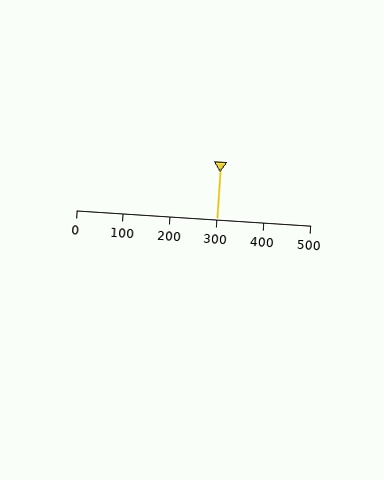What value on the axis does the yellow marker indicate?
The marker indicates approximately 300.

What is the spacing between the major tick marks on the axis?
The major ticks are spaced 100 apart.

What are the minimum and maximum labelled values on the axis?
The axis runs from 0 to 500.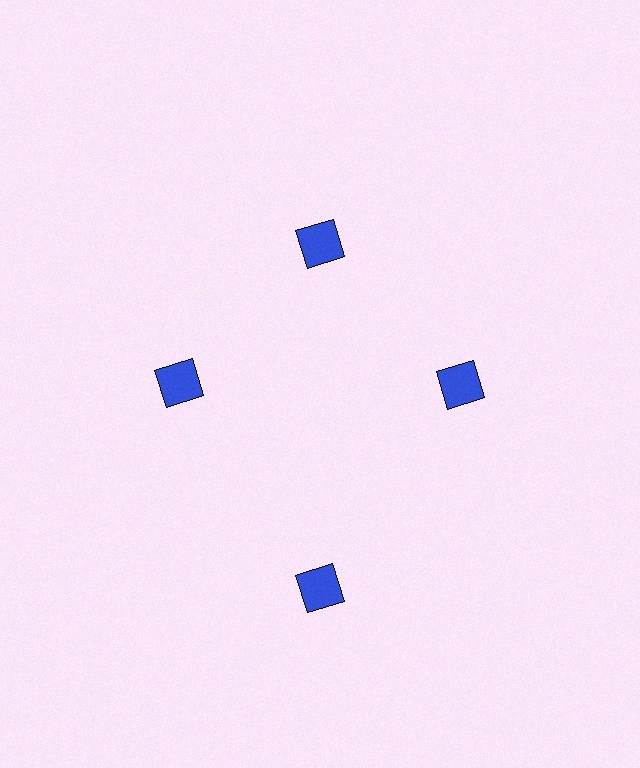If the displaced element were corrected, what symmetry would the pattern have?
It would have 4-fold rotational symmetry — the pattern would map onto itself every 90 degrees.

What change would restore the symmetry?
The symmetry would be restored by moving it inward, back onto the ring so that all 4 squares sit at equal angles and equal distance from the center.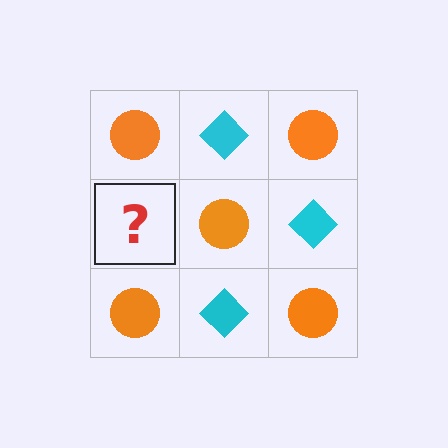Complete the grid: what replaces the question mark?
The question mark should be replaced with a cyan diamond.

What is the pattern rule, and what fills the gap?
The rule is that it alternates orange circle and cyan diamond in a checkerboard pattern. The gap should be filled with a cyan diamond.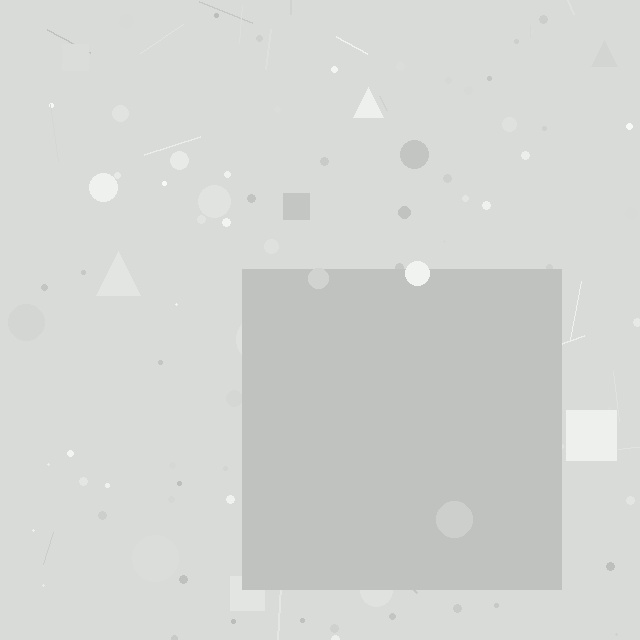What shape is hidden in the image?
A square is hidden in the image.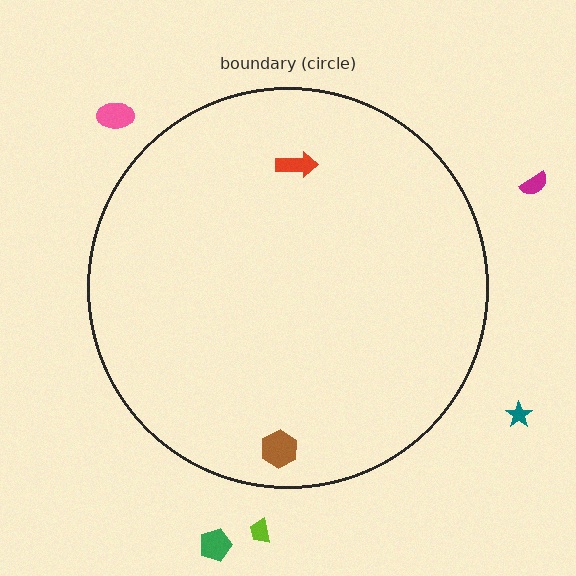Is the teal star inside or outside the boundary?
Outside.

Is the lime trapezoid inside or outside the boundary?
Outside.